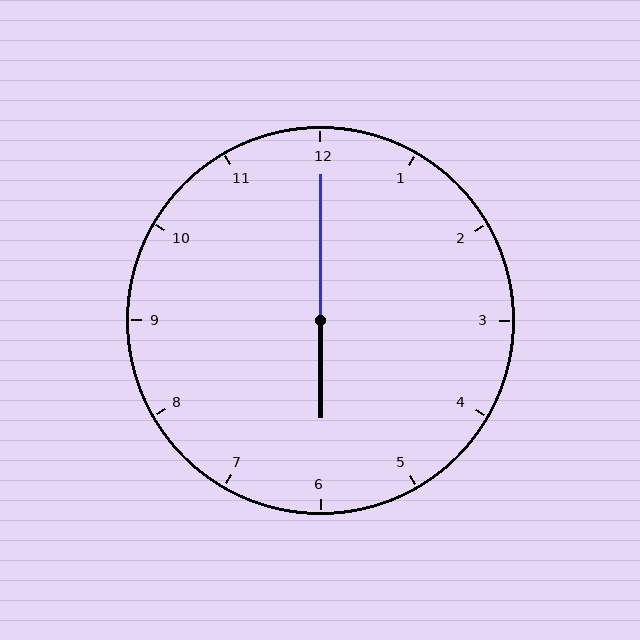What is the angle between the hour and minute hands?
Approximately 180 degrees.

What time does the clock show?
6:00.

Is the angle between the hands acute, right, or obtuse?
It is obtuse.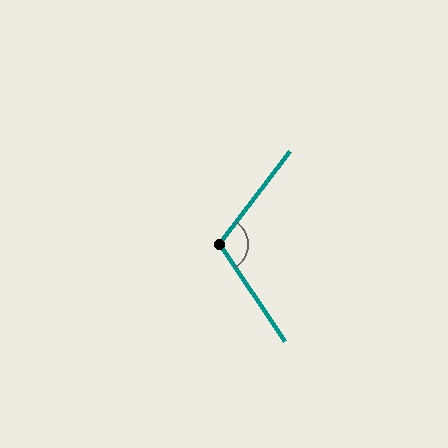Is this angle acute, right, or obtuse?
It is obtuse.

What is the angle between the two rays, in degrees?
Approximately 109 degrees.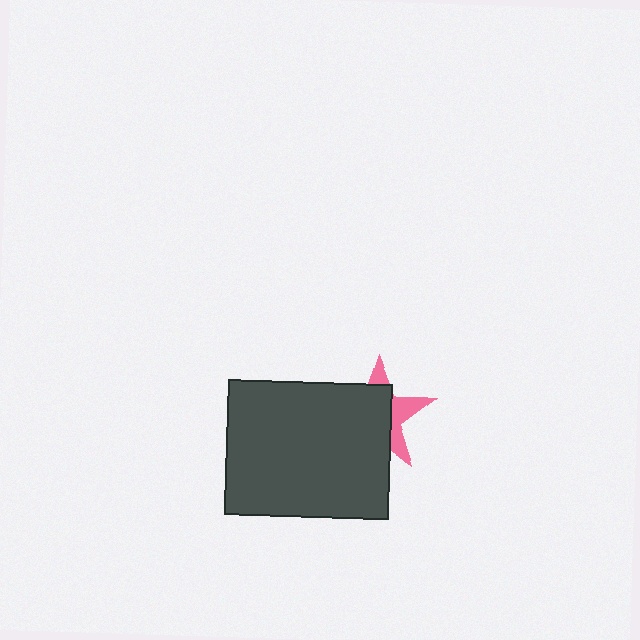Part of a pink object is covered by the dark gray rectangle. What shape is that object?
It is a star.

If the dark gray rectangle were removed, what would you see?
You would see the complete pink star.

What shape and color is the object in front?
The object in front is a dark gray rectangle.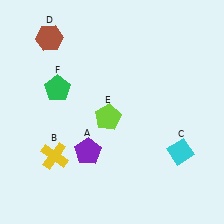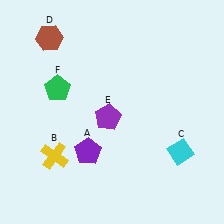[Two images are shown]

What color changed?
The pentagon (E) changed from lime in Image 1 to purple in Image 2.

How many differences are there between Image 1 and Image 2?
There is 1 difference between the two images.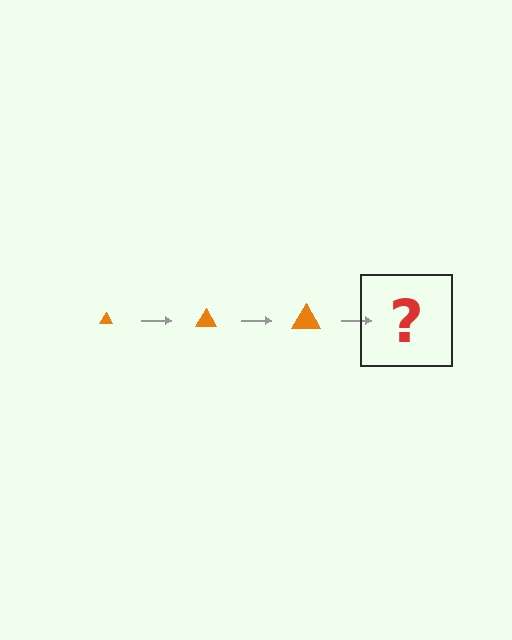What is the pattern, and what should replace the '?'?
The pattern is that the triangle gets progressively larger each step. The '?' should be an orange triangle, larger than the previous one.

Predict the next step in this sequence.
The next step is an orange triangle, larger than the previous one.